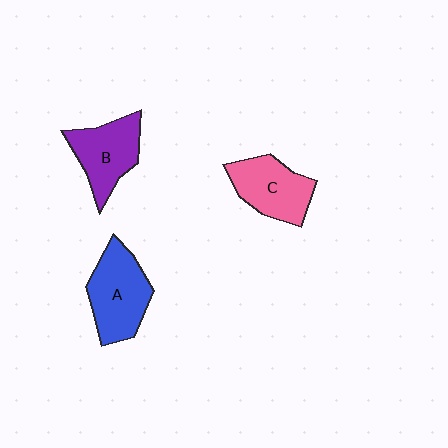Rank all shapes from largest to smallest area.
From largest to smallest: A (blue), B (purple), C (pink).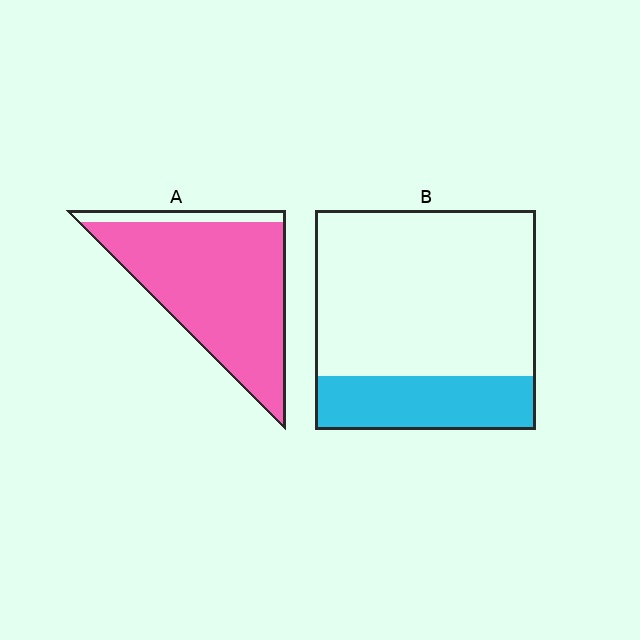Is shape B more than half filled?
No.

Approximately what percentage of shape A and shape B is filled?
A is approximately 90% and B is approximately 25%.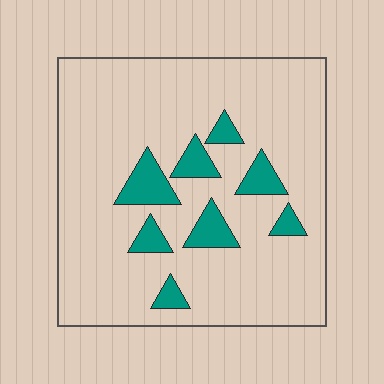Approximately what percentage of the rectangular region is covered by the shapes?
Approximately 15%.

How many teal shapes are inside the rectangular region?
8.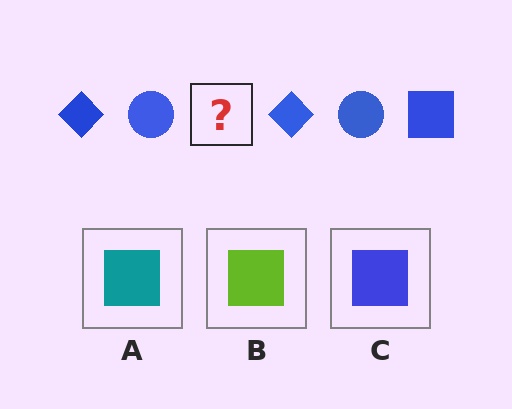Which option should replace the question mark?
Option C.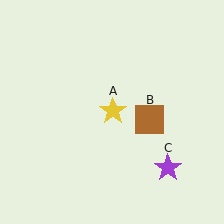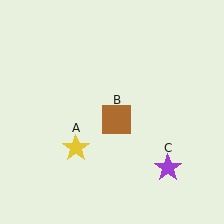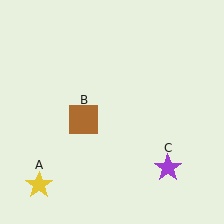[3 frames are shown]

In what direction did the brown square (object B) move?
The brown square (object B) moved left.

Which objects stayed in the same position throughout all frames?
Purple star (object C) remained stationary.